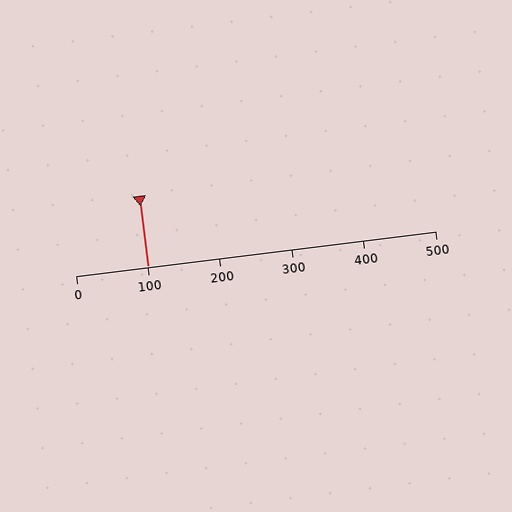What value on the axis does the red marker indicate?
The marker indicates approximately 100.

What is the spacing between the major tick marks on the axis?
The major ticks are spaced 100 apart.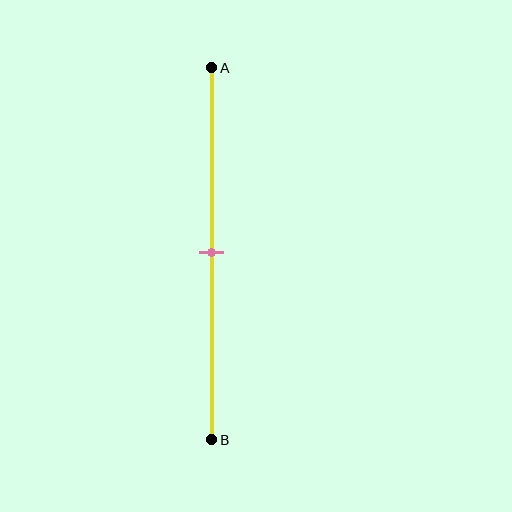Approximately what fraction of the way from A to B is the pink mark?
The pink mark is approximately 50% of the way from A to B.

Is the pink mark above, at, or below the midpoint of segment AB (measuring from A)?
The pink mark is approximately at the midpoint of segment AB.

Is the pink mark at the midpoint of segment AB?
Yes, the mark is approximately at the midpoint.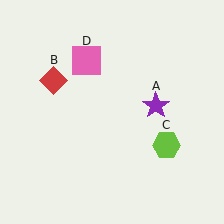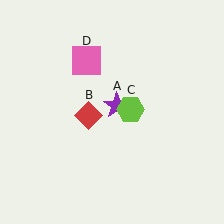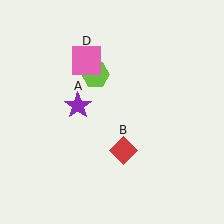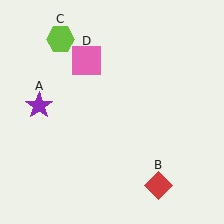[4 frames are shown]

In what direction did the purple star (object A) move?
The purple star (object A) moved left.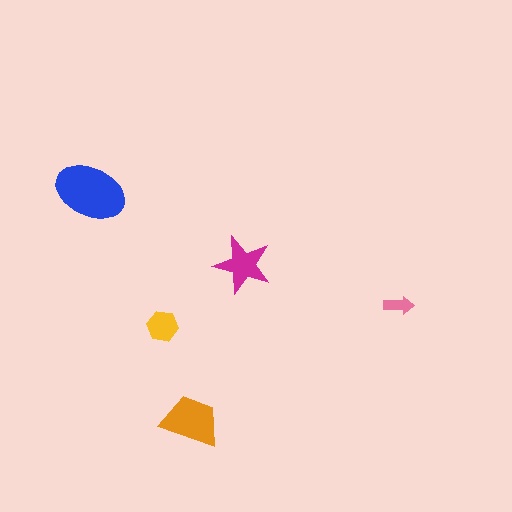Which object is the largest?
The blue ellipse.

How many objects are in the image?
There are 5 objects in the image.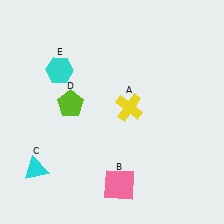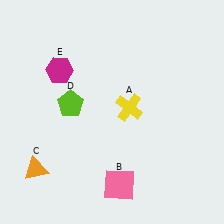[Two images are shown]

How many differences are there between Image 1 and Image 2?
There are 2 differences between the two images.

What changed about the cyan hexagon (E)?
In Image 1, E is cyan. In Image 2, it changed to magenta.